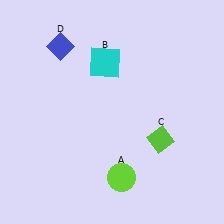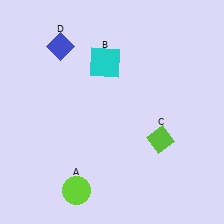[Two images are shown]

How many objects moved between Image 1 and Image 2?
1 object moved between the two images.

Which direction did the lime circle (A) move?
The lime circle (A) moved left.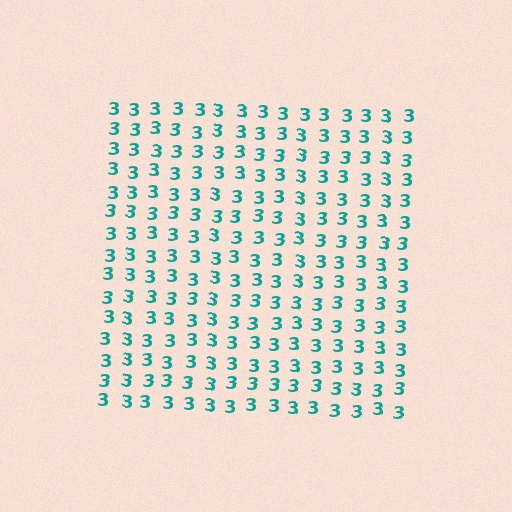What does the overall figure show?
The overall figure shows a square.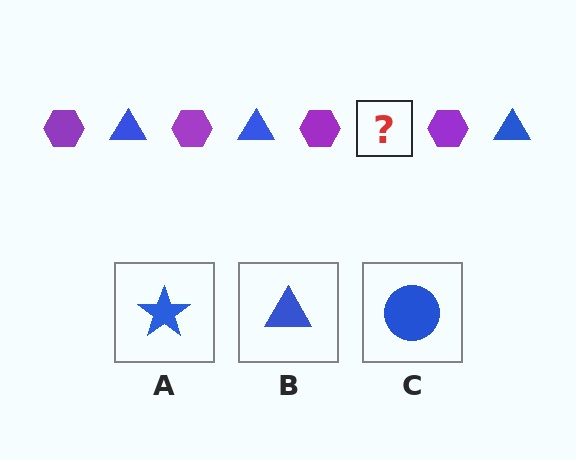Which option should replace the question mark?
Option B.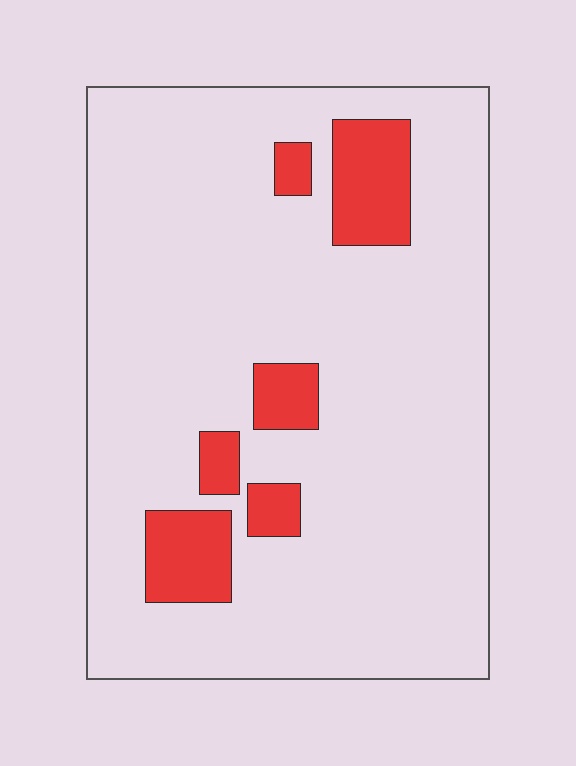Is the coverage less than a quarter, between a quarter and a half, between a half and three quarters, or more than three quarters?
Less than a quarter.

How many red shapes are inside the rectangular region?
6.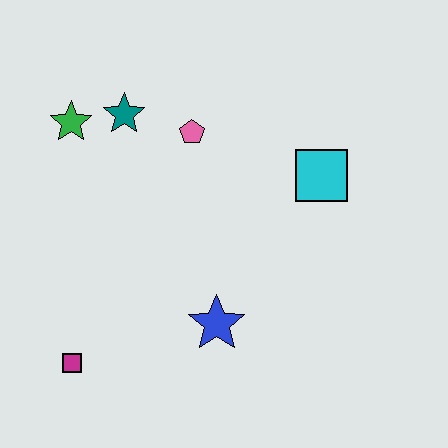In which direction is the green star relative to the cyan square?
The green star is to the left of the cyan square.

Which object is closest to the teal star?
The green star is closest to the teal star.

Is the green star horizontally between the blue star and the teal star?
No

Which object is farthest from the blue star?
The green star is farthest from the blue star.